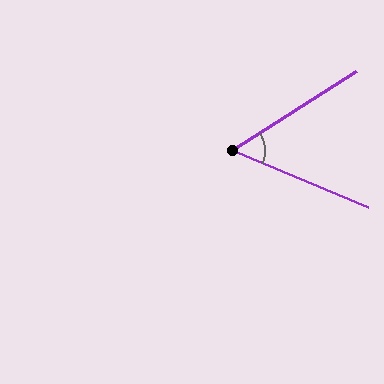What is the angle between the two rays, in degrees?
Approximately 55 degrees.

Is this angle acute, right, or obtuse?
It is acute.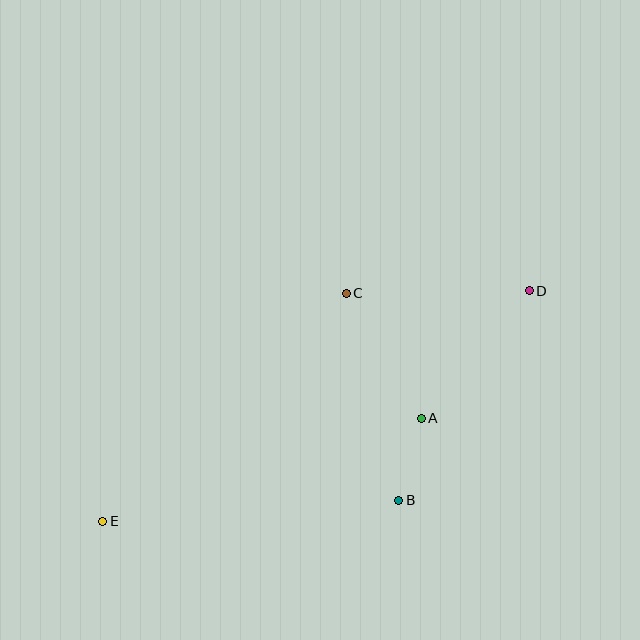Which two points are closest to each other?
Points A and B are closest to each other.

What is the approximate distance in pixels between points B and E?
The distance between B and E is approximately 296 pixels.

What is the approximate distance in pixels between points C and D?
The distance between C and D is approximately 183 pixels.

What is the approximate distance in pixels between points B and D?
The distance between B and D is approximately 247 pixels.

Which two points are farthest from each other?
Points D and E are farthest from each other.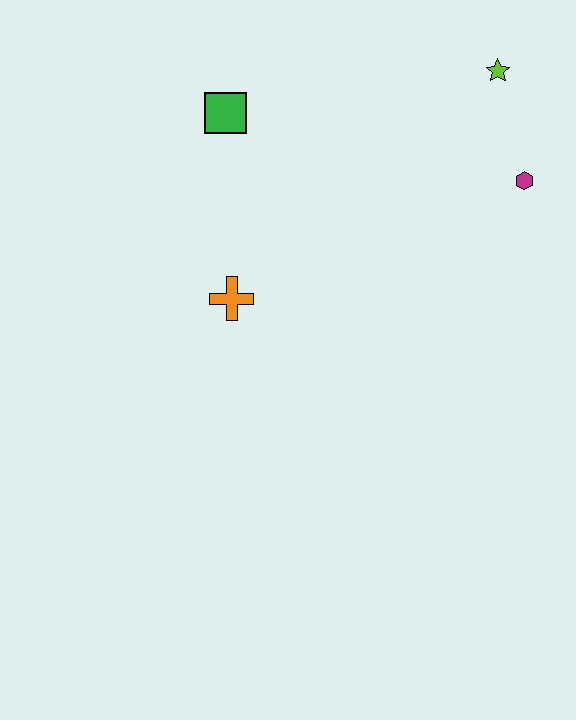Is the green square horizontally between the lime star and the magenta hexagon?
No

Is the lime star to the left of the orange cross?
No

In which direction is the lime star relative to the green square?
The lime star is to the right of the green square.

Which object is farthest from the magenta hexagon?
The orange cross is farthest from the magenta hexagon.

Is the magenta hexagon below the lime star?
Yes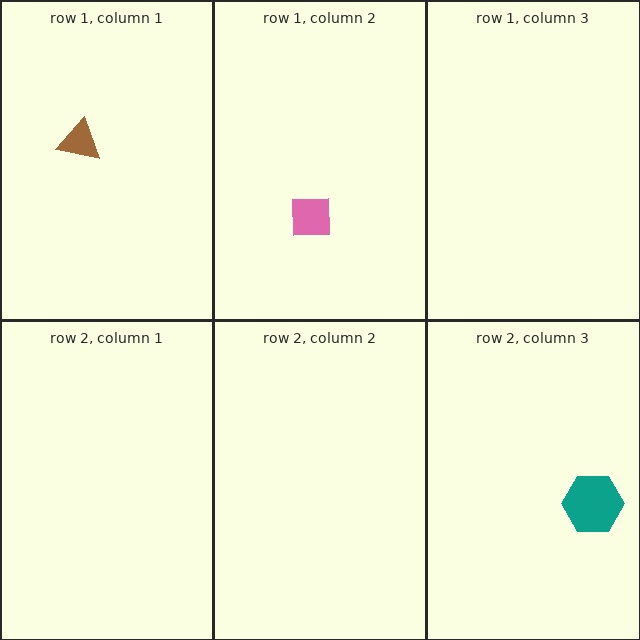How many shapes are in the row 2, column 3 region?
1.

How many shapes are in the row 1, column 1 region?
1.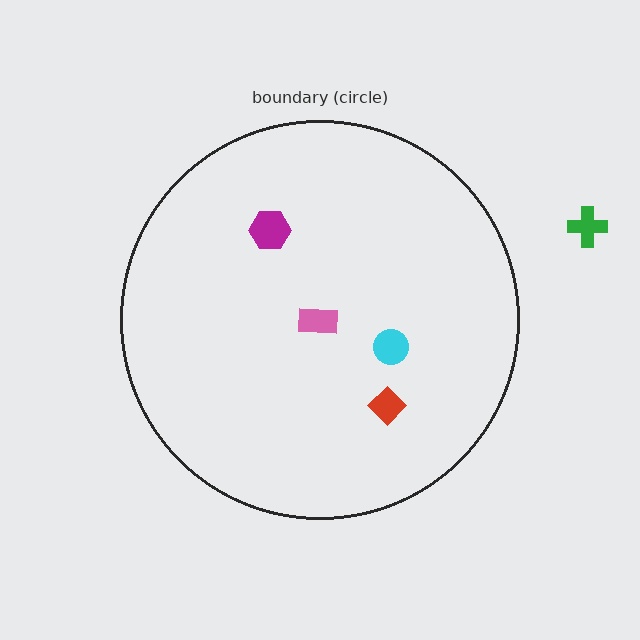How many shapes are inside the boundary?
4 inside, 1 outside.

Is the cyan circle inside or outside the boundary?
Inside.